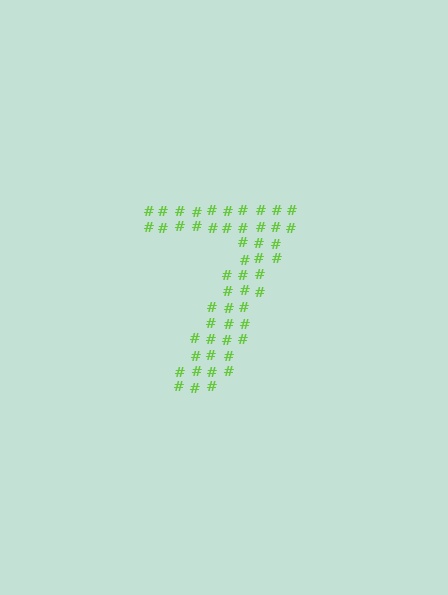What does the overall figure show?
The overall figure shows the digit 7.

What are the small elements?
The small elements are hash symbols.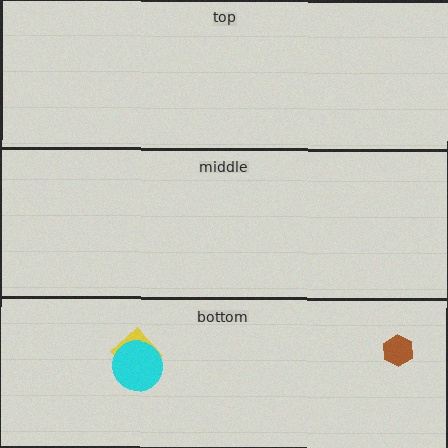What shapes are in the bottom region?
The brown hexagon, the yellow diamond, the cyan circle.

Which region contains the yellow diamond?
The bottom region.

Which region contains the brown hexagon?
The bottom region.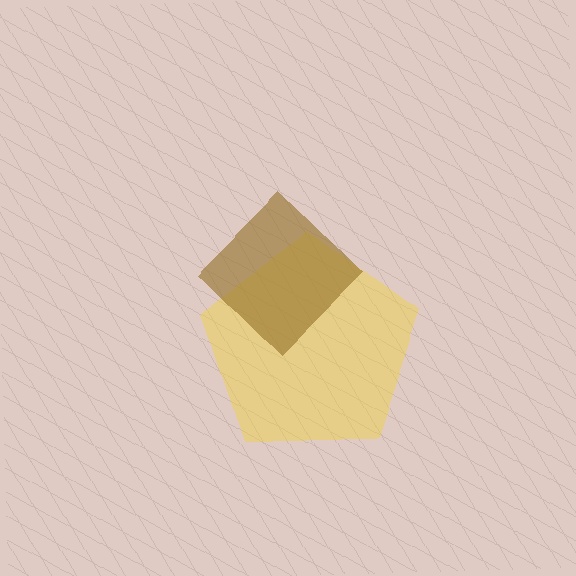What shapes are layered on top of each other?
The layered shapes are: a yellow pentagon, a brown diamond.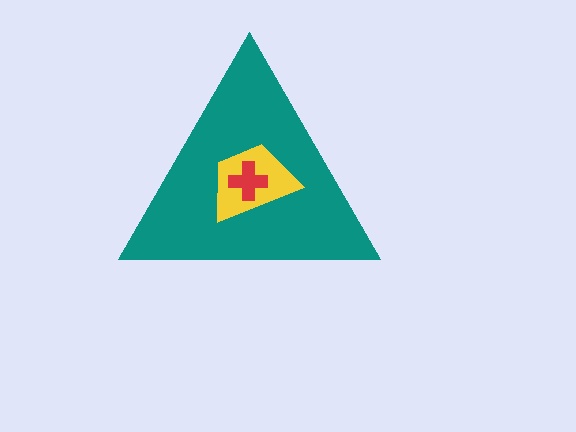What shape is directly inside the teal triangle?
The yellow trapezoid.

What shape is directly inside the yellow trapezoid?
The red cross.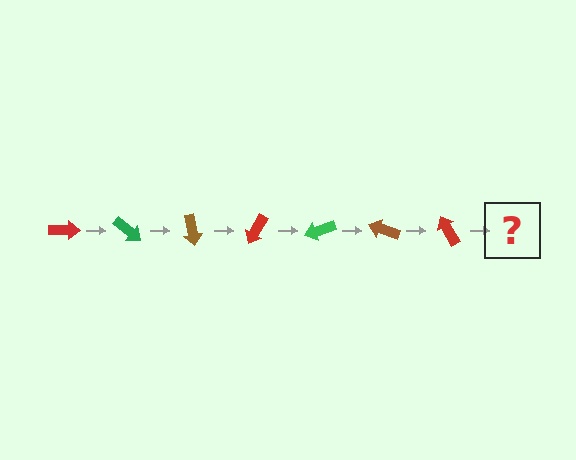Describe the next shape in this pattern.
It should be a green arrow, rotated 280 degrees from the start.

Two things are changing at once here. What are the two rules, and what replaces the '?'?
The two rules are that it rotates 40 degrees each step and the color cycles through red, green, and brown. The '?' should be a green arrow, rotated 280 degrees from the start.